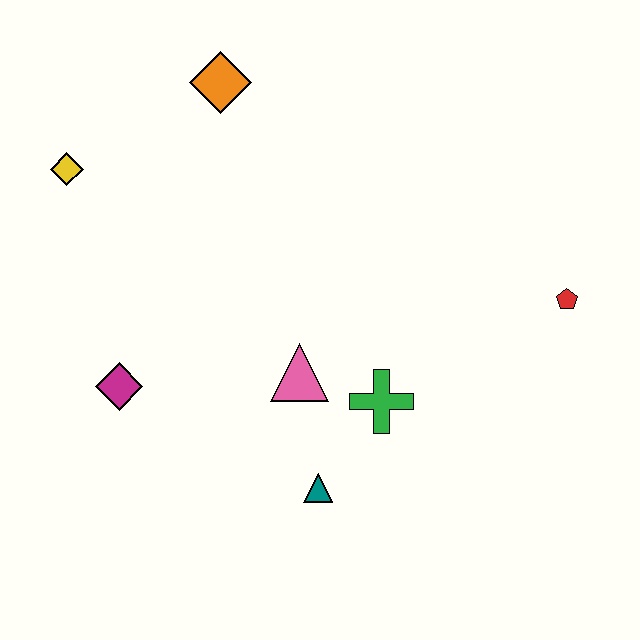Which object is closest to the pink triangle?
The green cross is closest to the pink triangle.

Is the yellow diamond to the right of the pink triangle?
No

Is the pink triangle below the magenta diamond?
No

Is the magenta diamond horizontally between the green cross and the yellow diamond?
Yes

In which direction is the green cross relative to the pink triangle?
The green cross is to the right of the pink triangle.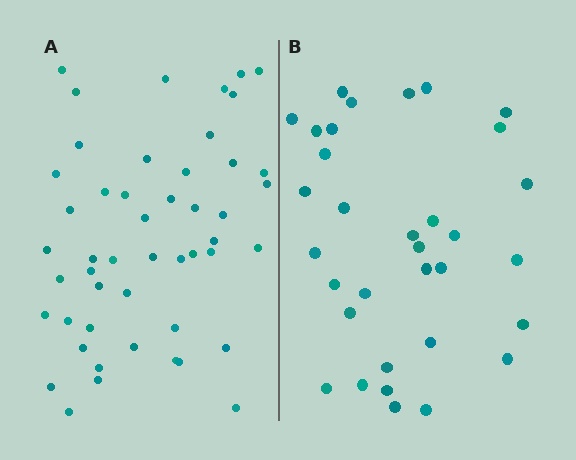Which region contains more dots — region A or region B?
Region A (the left region) has more dots.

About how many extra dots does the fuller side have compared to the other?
Region A has approximately 15 more dots than region B.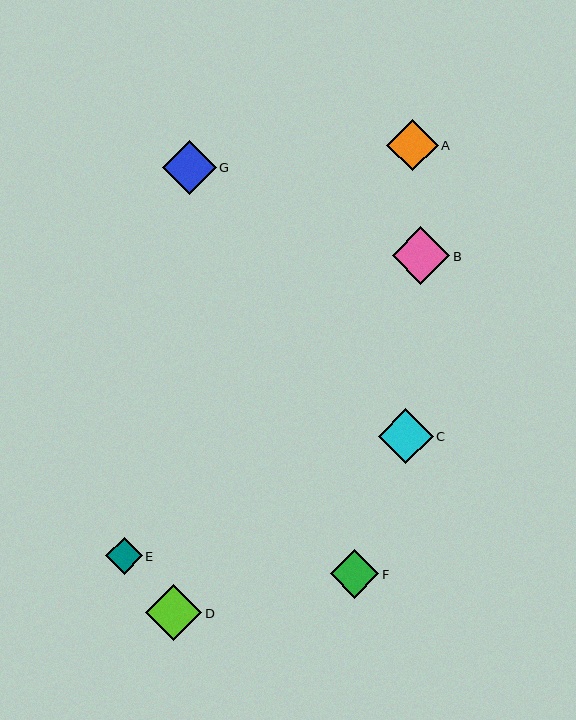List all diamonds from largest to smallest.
From largest to smallest: B, D, C, G, A, F, E.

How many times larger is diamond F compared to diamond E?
Diamond F is approximately 1.3 times the size of diamond E.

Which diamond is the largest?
Diamond B is the largest with a size of approximately 58 pixels.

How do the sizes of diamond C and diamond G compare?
Diamond C and diamond G are approximately the same size.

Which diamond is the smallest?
Diamond E is the smallest with a size of approximately 36 pixels.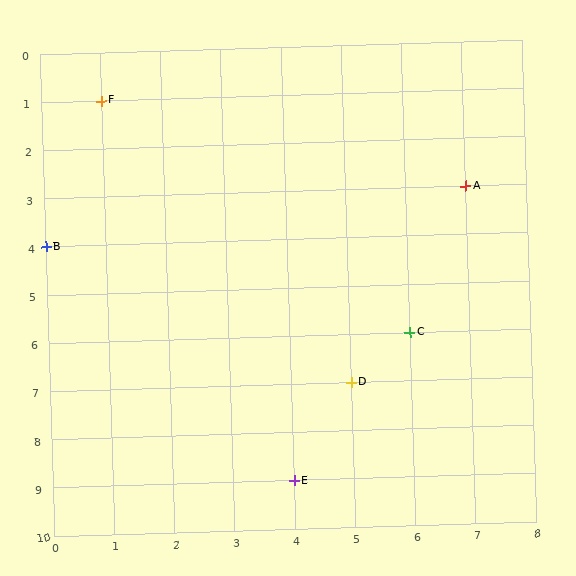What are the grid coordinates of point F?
Point F is at grid coordinates (1, 1).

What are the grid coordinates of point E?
Point E is at grid coordinates (4, 9).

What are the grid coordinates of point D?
Point D is at grid coordinates (5, 7).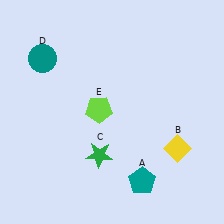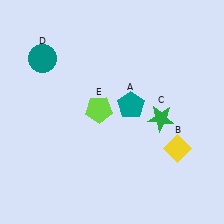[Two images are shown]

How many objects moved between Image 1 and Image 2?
2 objects moved between the two images.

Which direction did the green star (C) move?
The green star (C) moved right.